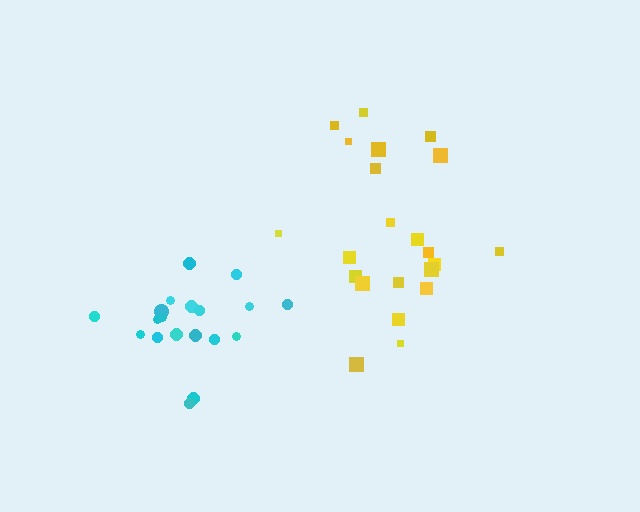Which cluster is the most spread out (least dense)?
Yellow.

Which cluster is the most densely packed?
Cyan.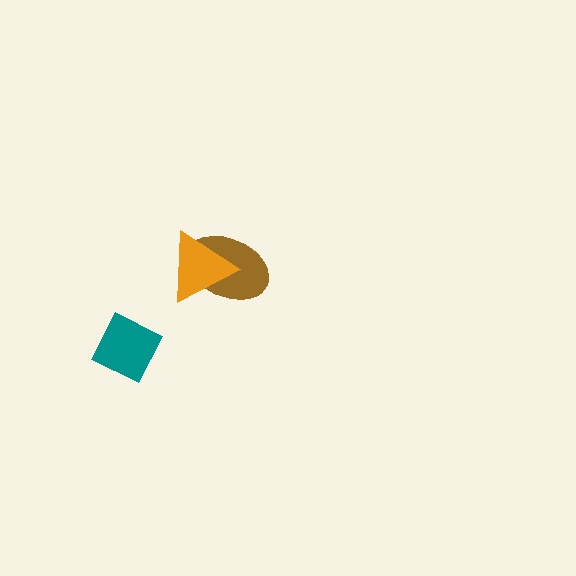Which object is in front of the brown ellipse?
The orange triangle is in front of the brown ellipse.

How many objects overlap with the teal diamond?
0 objects overlap with the teal diamond.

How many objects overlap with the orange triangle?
1 object overlaps with the orange triangle.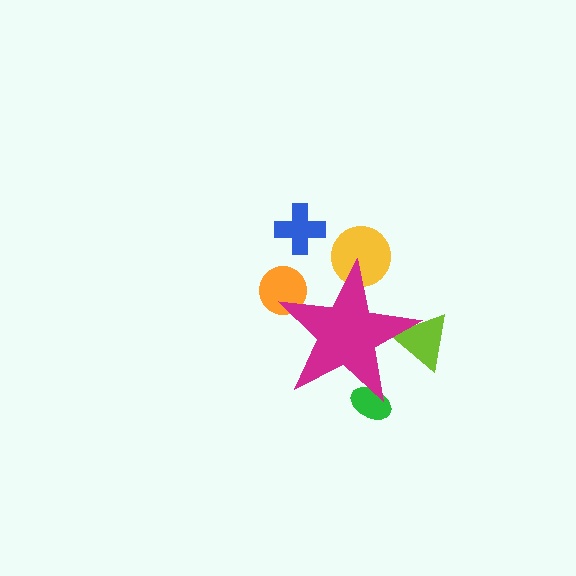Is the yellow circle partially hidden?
Yes, the yellow circle is partially hidden behind the magenta star.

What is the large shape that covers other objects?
A magenta star.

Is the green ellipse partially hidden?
Yes, the green ellipse is partially hidden behind the magenta star.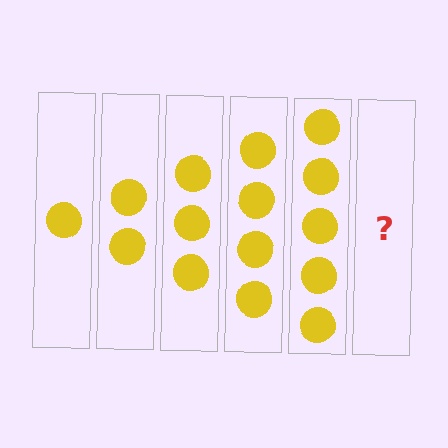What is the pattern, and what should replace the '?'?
The pattern is that each step adds one more circle. The '?' should be 6 circles.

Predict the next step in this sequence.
The next step is 6 circles.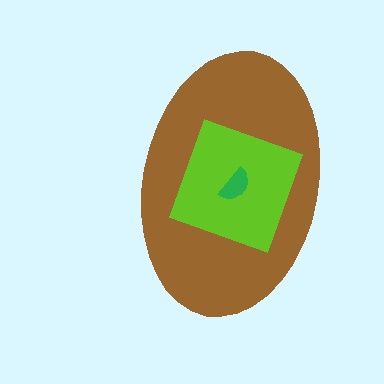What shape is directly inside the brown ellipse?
The lime diamond.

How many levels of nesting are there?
3.